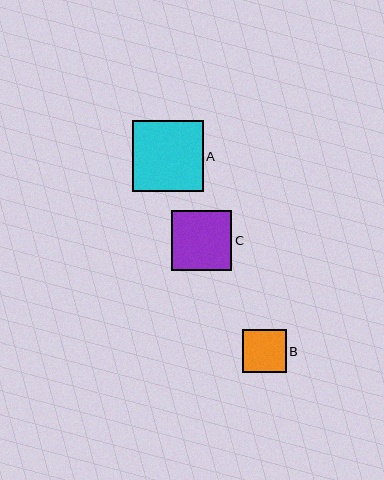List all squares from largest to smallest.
From largest to smallest: A, C, B.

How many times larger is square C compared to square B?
Square C is approximately 1.4 times the size of square B.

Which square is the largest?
Square A is the largest with a size of approximately 71 pixels.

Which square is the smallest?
Square B is the smallest with a size of approximately 44 pixels.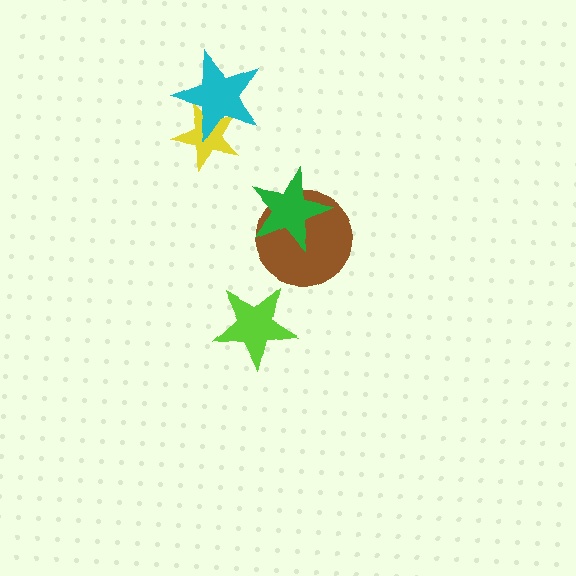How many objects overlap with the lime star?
0 objects overlap with the lime star.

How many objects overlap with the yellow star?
1 object overlaps with the yellow star.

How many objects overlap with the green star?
1 object overlaps with the green star.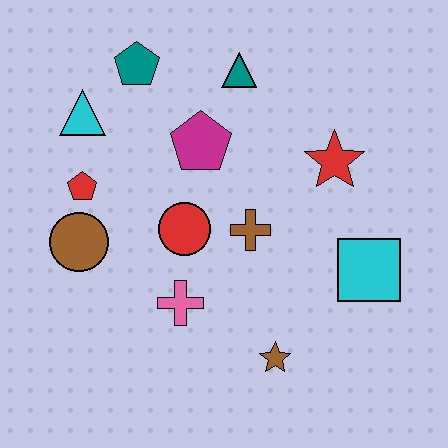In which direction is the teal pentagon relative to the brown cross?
The teal pentagon is above the brown cross.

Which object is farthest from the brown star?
The teal pentagon is farthest from the brown star.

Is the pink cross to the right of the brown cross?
No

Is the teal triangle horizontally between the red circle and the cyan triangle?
No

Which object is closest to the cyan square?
The red star is closest to the cyan square.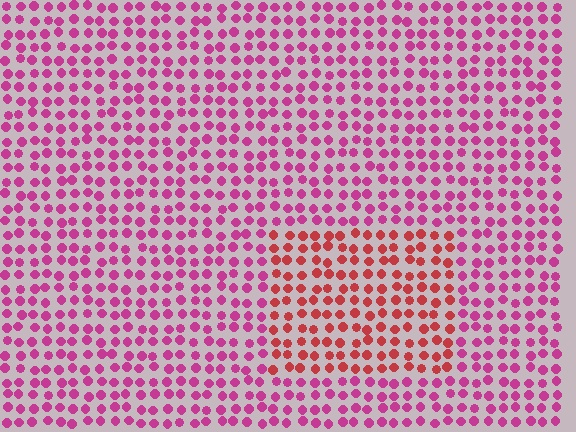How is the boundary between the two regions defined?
The boundary is defined purely by a slight shift in hue (about 35 degrees). Spacing, size, and orientation are identical on both sides.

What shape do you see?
I see a rectangle.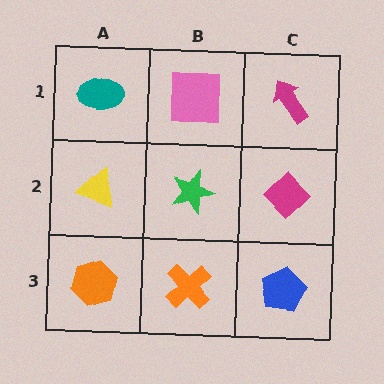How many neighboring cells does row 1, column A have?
2.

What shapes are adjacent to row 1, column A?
A yellow triangle (row 2, column A), a pink square (row 1, column B).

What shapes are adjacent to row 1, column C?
A magenta diamond (row 2, column C), a pink square (row 1, column B).